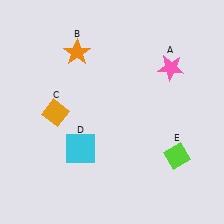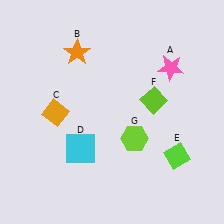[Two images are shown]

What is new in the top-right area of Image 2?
A lime diamond (F) was added in the top-right area of Image 2.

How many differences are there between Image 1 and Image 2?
There are 2 differences between the two images.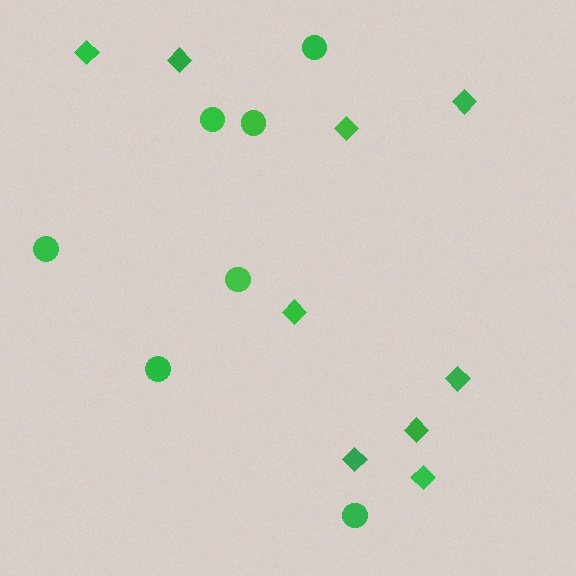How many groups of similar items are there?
There are 2 groups: one group of circles (7) and one group of diamonds (9).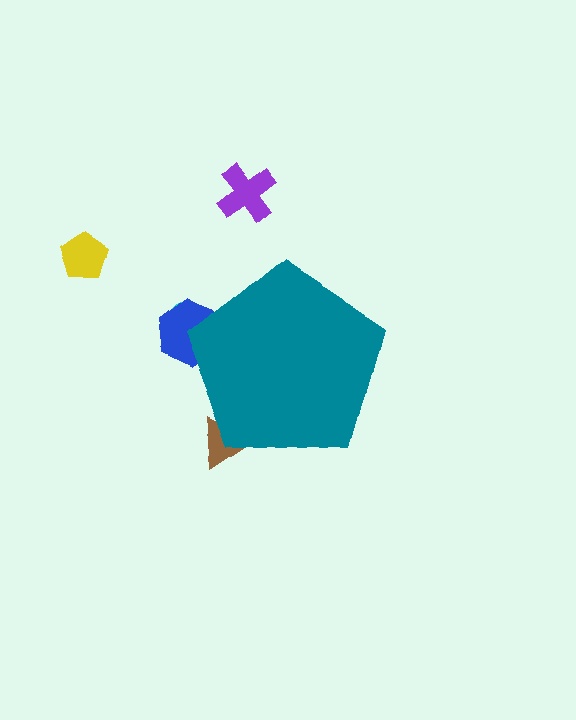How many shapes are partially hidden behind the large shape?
3 shapes are partially hidden.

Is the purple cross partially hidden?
No, the purple cross is fully visible.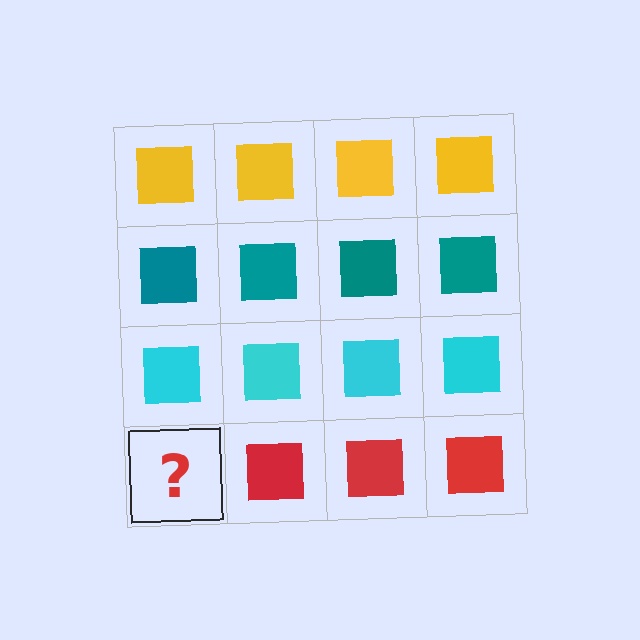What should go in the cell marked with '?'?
The missing cell should contain a red square.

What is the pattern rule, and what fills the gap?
The rule is that each row has a consistent color. The gap should be filled with a red square.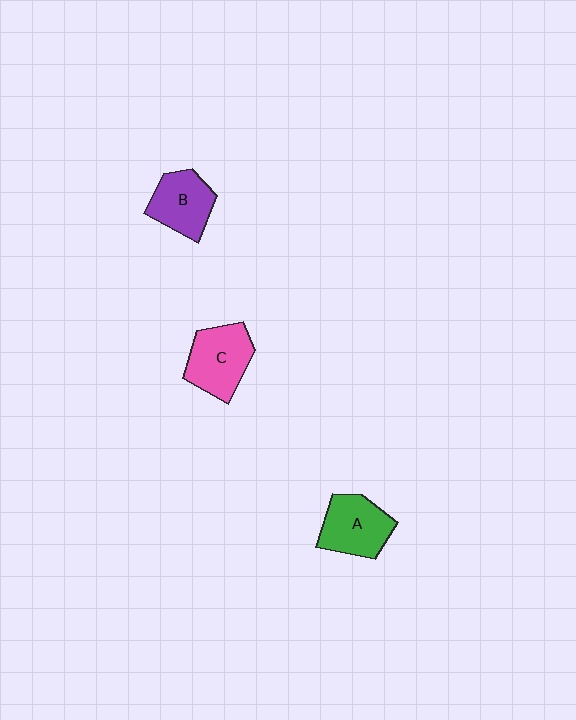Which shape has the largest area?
Shape C (pink).